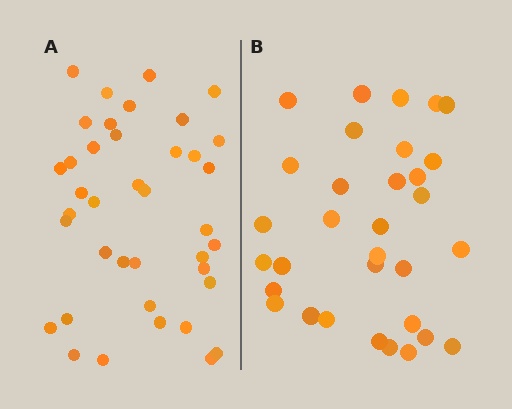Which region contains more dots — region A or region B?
Region A (the left region) has more dots.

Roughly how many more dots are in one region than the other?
Region A has roughly 8 or so more dots than region B.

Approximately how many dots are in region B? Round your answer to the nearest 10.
About 30 dots. (The exact count is 32, which rounds to 30.)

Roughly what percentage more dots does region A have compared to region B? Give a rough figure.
About 20% more.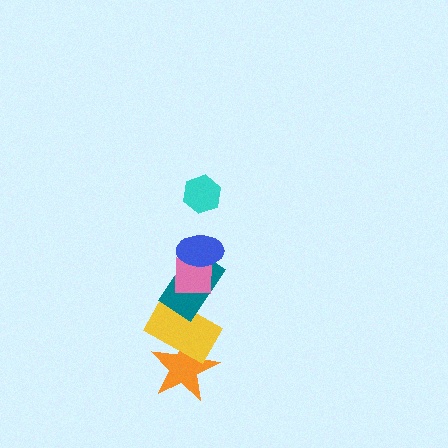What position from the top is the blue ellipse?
The blue ellipse is 2nd from the top.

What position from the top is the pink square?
The pink square is 3rd from the top.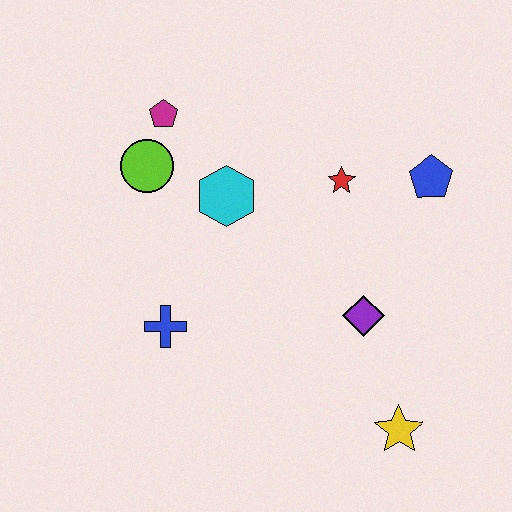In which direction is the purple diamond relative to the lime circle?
The purple diamond is to the right of the lime circle.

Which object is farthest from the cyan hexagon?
The yellow star is farthest from the cyan hexagon.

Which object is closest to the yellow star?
The purple diamond is closest to the yellow star.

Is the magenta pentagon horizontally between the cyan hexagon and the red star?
No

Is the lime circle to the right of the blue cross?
No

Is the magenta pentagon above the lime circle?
Yes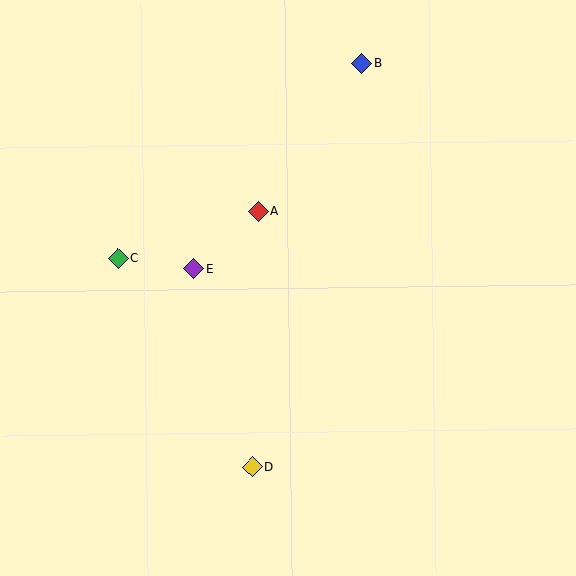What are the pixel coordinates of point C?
Point C is at (118, 258).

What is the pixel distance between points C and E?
The distance between C and E is 76 pixels.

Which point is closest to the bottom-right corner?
Point D is closest to the bottom-right corner.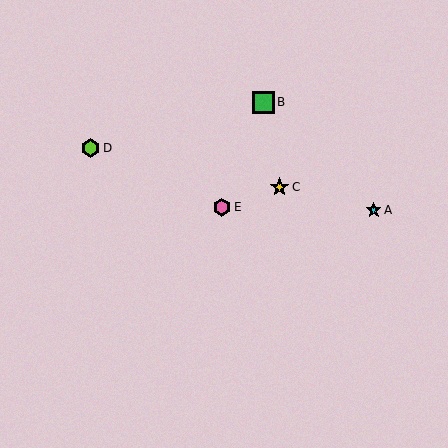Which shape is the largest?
The green square (labeled B) is the largest.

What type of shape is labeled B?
Shape B is a green square.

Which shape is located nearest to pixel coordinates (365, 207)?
The cyan star (labeled A) at (374, 210) is nearest to that location.